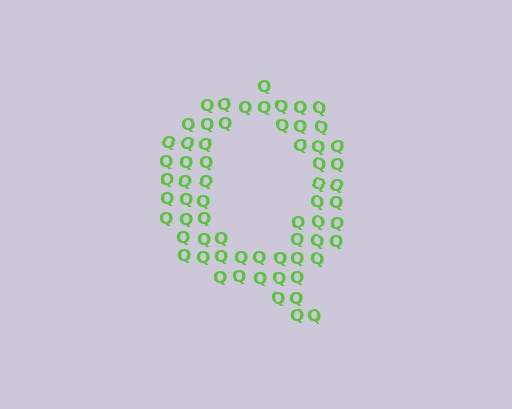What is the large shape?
The large shape is the letter Q.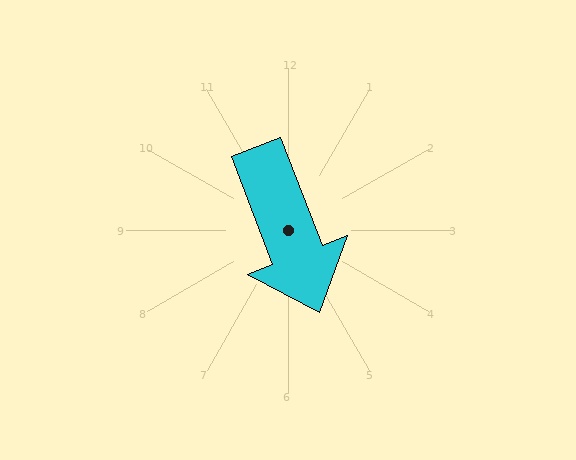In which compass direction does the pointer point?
South.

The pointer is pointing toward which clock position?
Roughly 5 o'clock.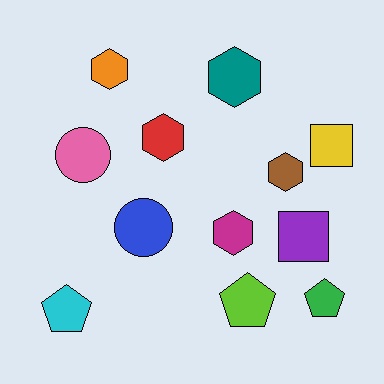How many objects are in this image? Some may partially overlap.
There are 12 objects.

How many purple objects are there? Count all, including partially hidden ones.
There is 1 purple object.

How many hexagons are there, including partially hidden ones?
There are 5 hexagons.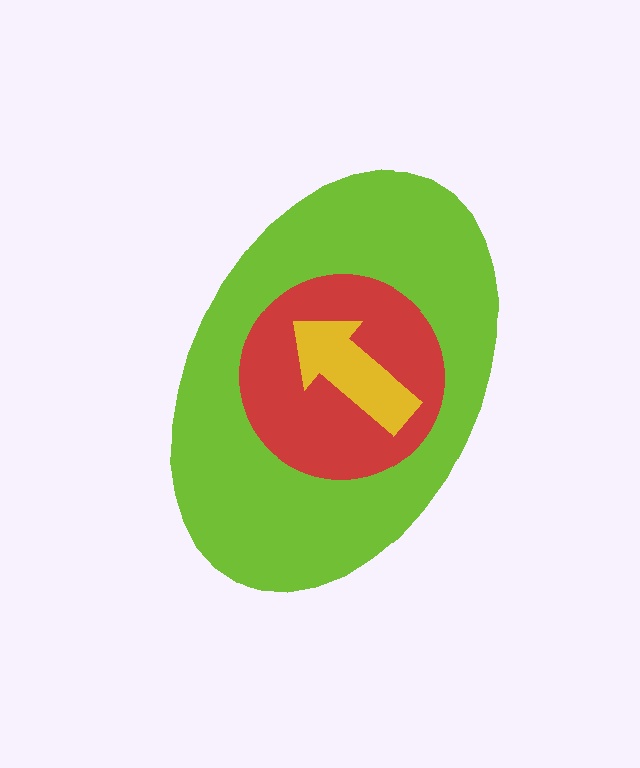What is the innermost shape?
The yellow arrow.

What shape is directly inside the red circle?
The yellow arrow.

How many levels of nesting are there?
3.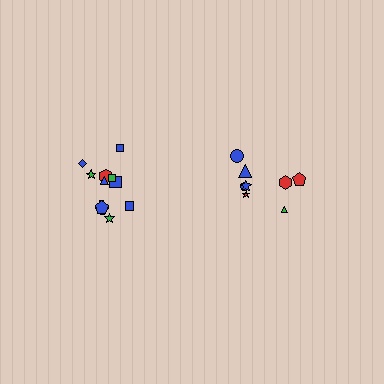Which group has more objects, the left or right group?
The left group.